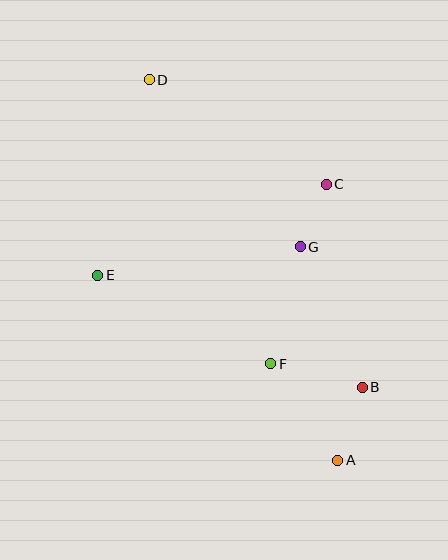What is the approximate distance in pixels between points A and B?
The distance between A and B is approximately 77 pixels.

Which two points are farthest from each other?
Points A and D are farthest from each other.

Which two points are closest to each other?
Points C and G are closest to each other.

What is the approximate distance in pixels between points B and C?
The distance between B and C is approximately 206 pixels.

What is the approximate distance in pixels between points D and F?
The distance between D and F is approximately 309 pixels.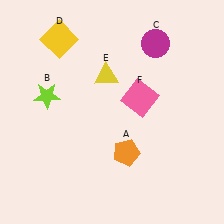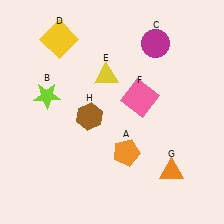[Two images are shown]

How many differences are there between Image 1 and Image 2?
There are 2 differences between the two images.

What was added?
An orange triangle (G), a brown hexagon (H) were added in Image 2.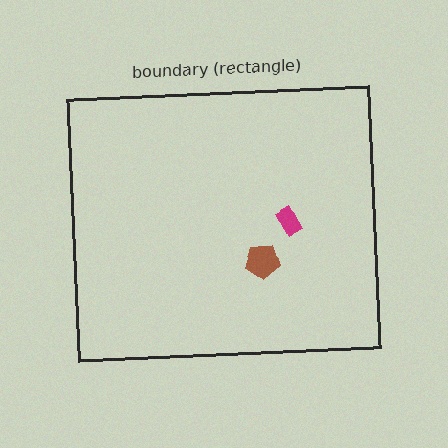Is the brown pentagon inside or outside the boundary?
Inside.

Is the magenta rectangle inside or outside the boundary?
Inside.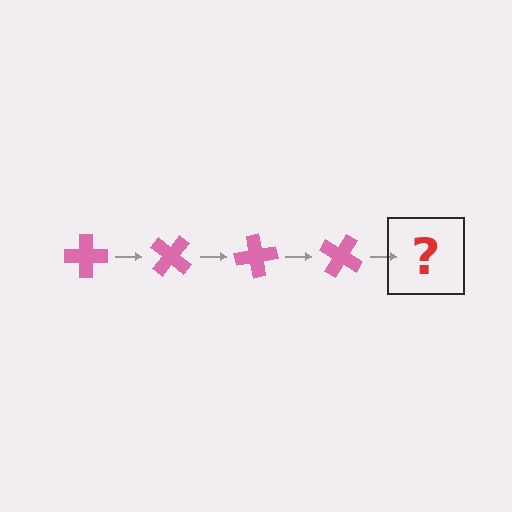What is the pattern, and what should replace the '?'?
The pattern is that the cross rotates 40 degrees each step. The '?' should be a pink cross rotated 160 degrees.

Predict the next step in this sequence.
The next step is a pink cross rotated 160 degrees.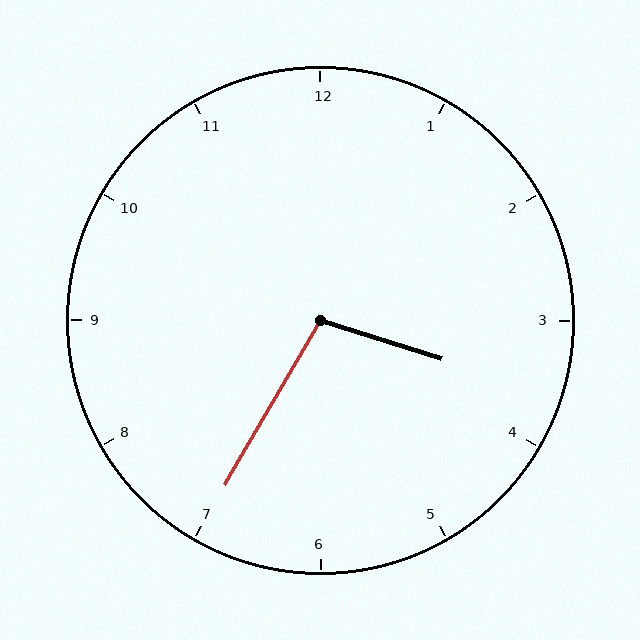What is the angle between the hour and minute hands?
Approximately 102 degrees.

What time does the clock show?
3:35.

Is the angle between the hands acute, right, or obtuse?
It is obtuse.